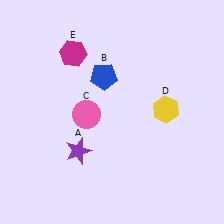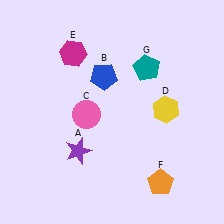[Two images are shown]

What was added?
An orange pentagon (F), a teal pentagon (G) were added in Image 2.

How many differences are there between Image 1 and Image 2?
There are 2 differences between the two images.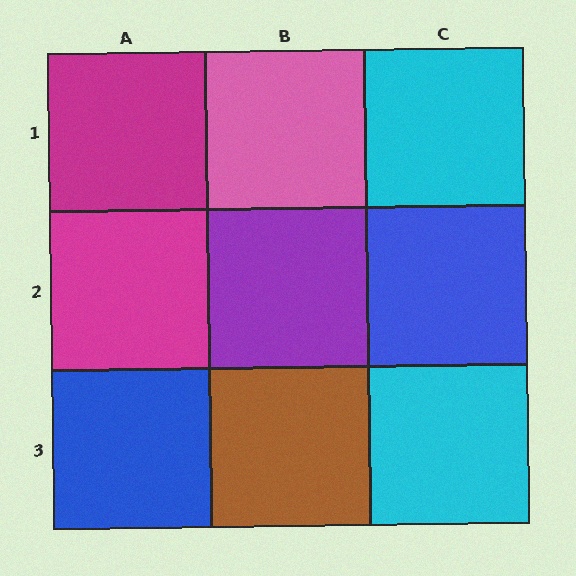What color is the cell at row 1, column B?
Pink.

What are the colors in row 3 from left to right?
Blue, brown, cyan.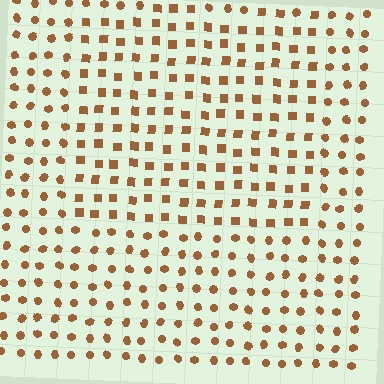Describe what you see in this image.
The image is filled with small brown elements arranged in a uniform grid. A rectangle-shaped region contains squares, while the surrounding area contains circles. The boundary is defined purely by the change in element shape.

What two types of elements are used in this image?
The image uses squares inside the rectangle region and circles outside it.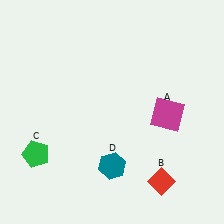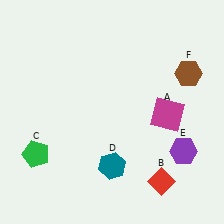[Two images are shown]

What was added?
A purple hexagon (E), a brown hexagon (F) were added in Image 2.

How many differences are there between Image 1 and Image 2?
There are 2 differences between the two images.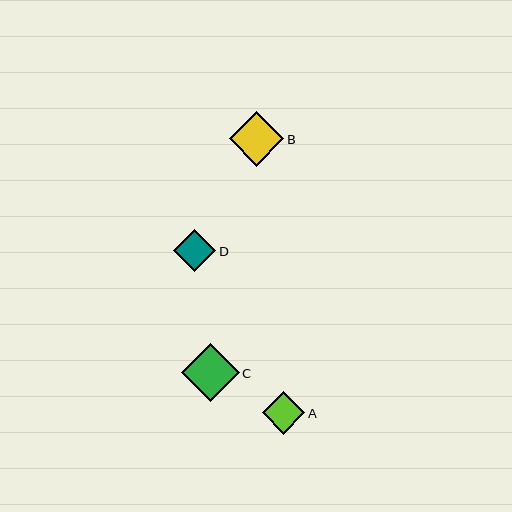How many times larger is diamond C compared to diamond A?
Diamond C is approximately 1.4 times the size of diamond A.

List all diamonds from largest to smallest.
From largest to smallest: C, B, A, D.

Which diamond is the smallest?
Diamond D is the smallest with a size of approximately 42 pixels.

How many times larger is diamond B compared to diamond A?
Diamond B is approximately 1.3 times the size of diamond A.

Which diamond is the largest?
Diamond C is the largest with a size of approximately 58 pixels.